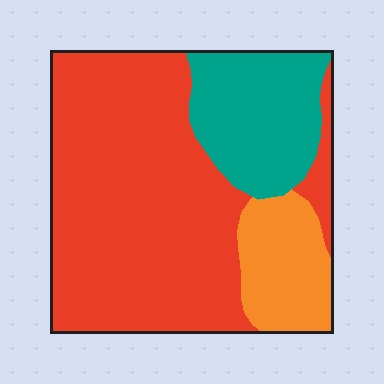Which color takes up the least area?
Orange, at roughly 15%.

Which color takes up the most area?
Red, at roughly 65%.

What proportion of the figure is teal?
Teal takes up about one fifth (1/5) of the figure.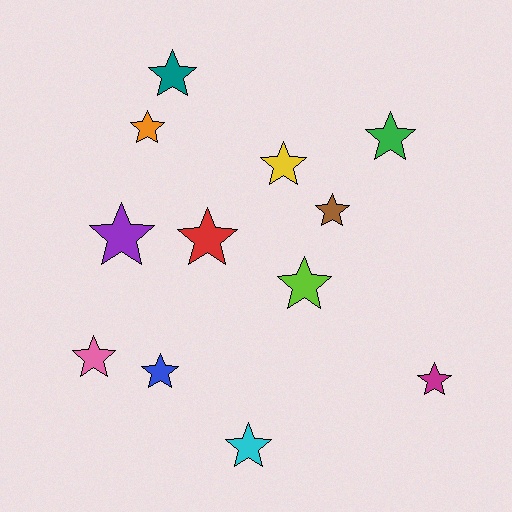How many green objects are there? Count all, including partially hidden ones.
There is 1 green object.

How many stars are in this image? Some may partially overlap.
There are 12 stars.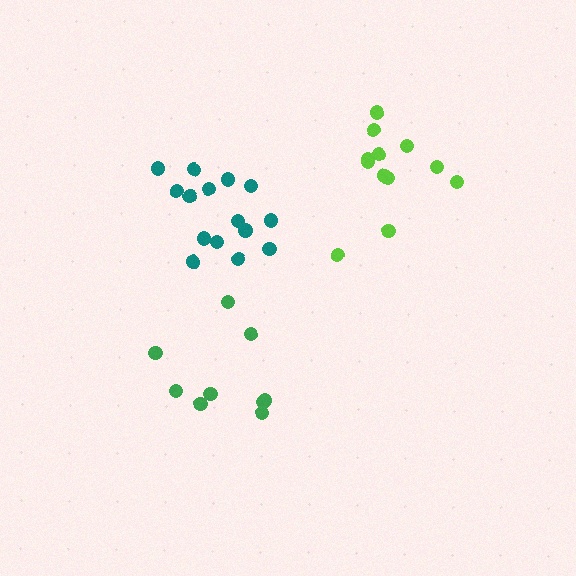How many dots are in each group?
Group 1: 9 dots, Group 2: 15 dots, Group 3: 12 dots (36 total).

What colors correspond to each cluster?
The clusters are colored: green, teal, lime.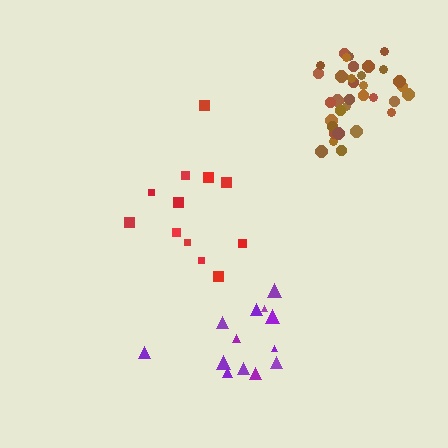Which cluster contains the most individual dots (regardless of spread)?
Brown (34).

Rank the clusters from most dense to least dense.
brown, purple, red.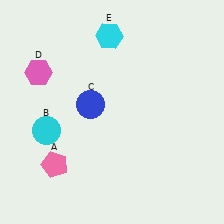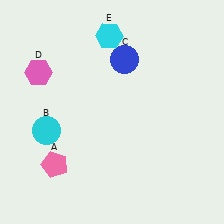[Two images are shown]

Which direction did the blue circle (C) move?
The blue circle (C) moved up.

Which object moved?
The blue circle (C) moved up.